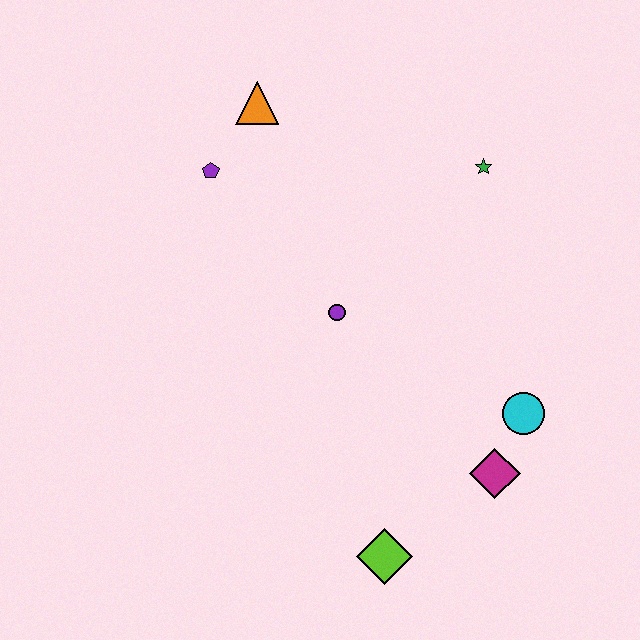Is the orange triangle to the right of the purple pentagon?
Yes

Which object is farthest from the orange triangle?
The lime diamond is farthest from the orange triangle.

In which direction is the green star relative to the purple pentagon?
The green star is to the right of the purple pentagon.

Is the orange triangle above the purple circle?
Yes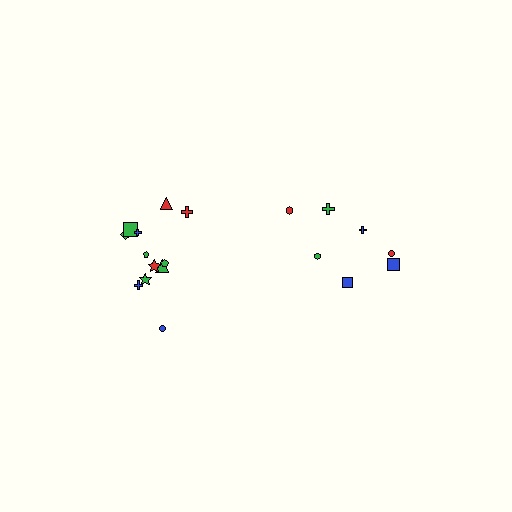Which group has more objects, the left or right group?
The left group.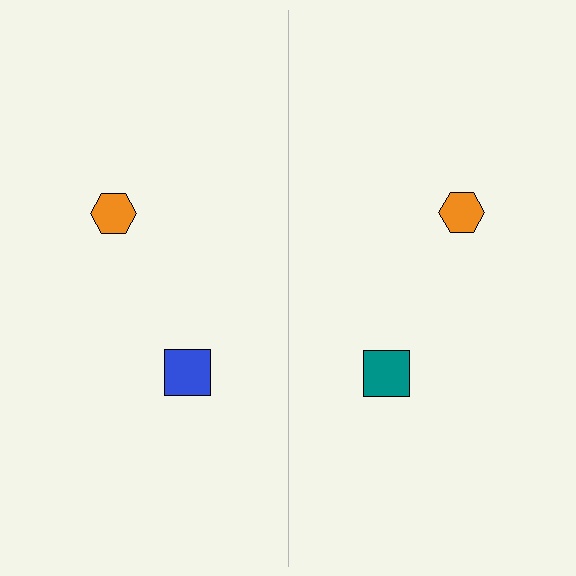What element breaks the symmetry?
The teal square on the right side breaks the symmetry — its mirror counterpart is blue.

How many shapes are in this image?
There are 4 shapes in this image.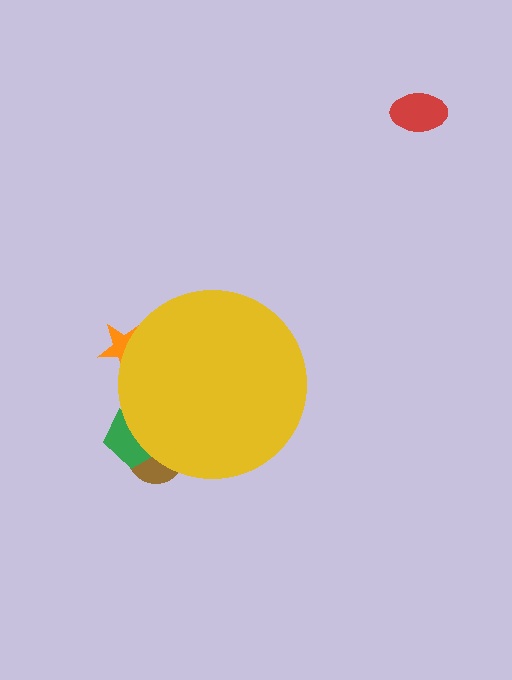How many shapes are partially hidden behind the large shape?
3 shapes are partially hidden.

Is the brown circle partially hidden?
Yes, the brown circle is partially hidden behind the yellow circle.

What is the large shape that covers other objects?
A yellow circle.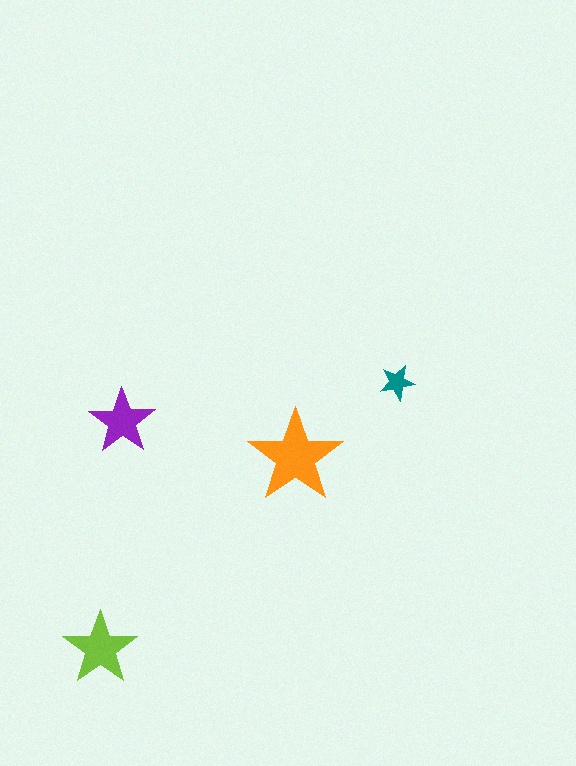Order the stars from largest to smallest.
the orange one, the lime one, the purple one, the teal one.